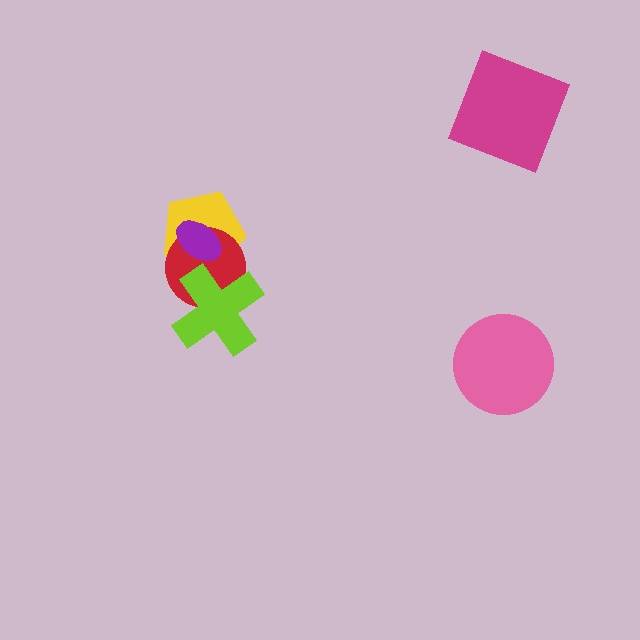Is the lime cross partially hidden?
No, no other shape covers it.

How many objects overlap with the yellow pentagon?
3 objects overlap with the yellow pentagon.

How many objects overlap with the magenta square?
0 objects overlap with the magenta square.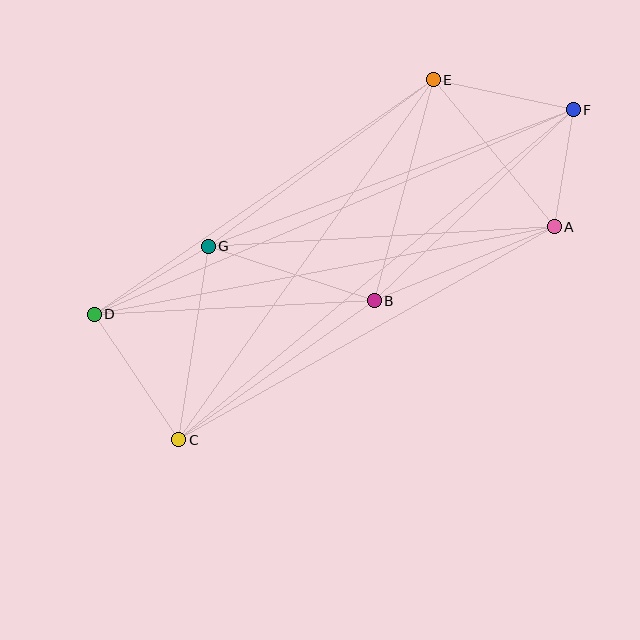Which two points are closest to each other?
Points A and F are closest to each other.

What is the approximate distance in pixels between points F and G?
The distance between F and G is approximately 390 pixels.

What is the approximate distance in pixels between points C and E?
The distance between C and E is approximately 441 pixels.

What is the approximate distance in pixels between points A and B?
The distance between A and B is approximately 195 pixels.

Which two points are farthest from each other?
Points D and F are farthest from each other.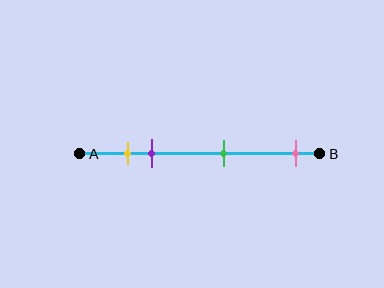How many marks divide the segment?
There are 4 marks dividing the segment.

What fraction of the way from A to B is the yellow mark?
The yellow mark is approximately 20% (0.2) of the way from A to B.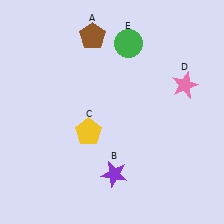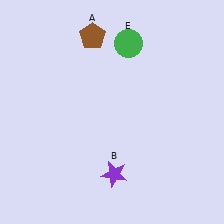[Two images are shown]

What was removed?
The pink star (D), the yellow pentagon (C) were removed in Image 2.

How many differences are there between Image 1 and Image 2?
There are 2 differences between the two images.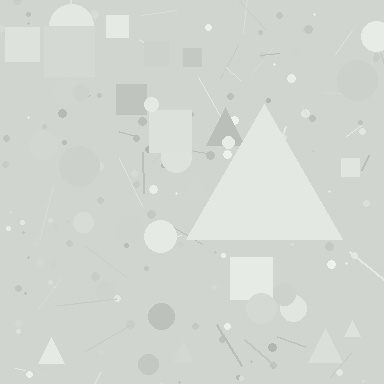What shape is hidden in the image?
A triangle is hidden in the image.